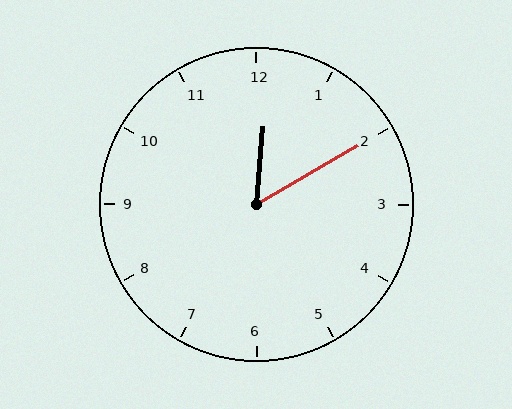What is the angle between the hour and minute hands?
Approximately 55 degrees.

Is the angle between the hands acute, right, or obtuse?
It is acute.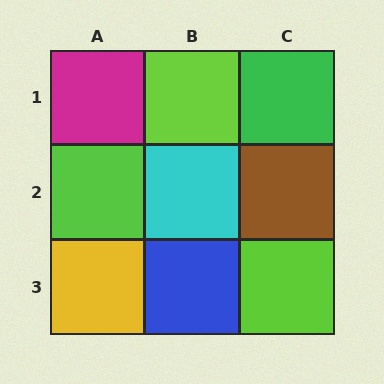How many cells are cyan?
1 cell is cyan.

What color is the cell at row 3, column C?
Lime.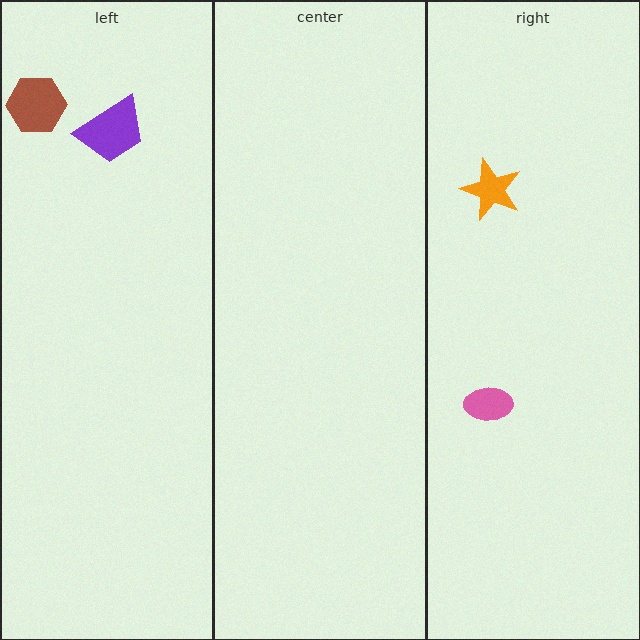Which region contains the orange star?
The right region.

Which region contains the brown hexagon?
The left region.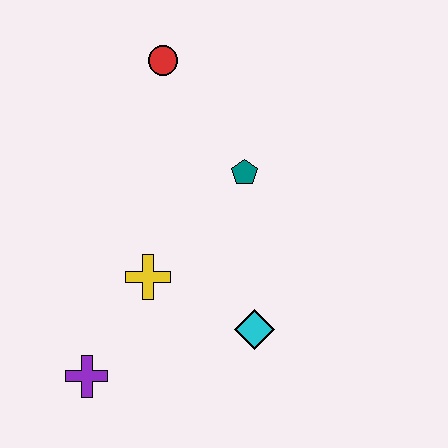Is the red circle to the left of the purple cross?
No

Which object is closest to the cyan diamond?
The yellow cross is closest to the cyan diamond.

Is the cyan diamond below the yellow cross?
Yes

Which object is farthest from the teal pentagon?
The purple cross is farthest from the teal pentagon.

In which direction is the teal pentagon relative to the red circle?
The teal pentagon is below the red circle.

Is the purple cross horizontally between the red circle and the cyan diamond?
No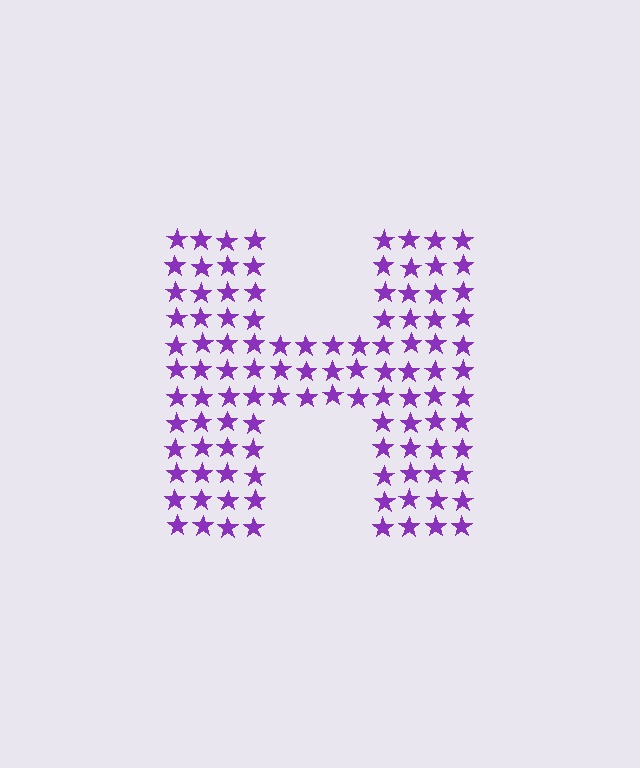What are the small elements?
The small elements are stars.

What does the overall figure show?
The overall figure shows the letter H.